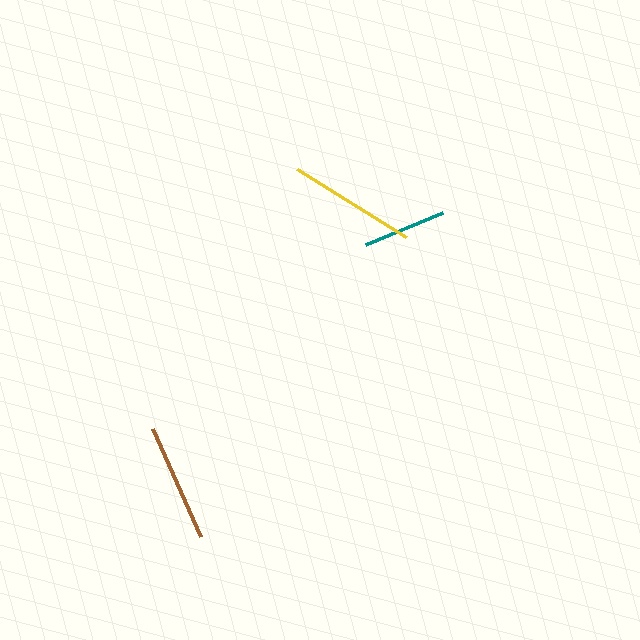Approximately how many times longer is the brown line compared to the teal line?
The brown line is approximately 1.4 times the length of the teal line.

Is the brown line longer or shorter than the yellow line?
The yellow line is longer than the brown line.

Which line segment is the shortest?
The teal line is the shortest at approximately 84 pixels.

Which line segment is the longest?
The yellow line is the longest at approximately 128 pixels.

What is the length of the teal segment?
The teal segment is approximately 84 pixels long.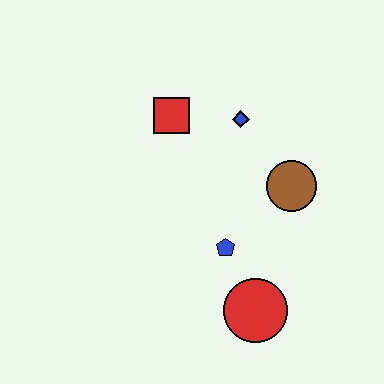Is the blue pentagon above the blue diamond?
No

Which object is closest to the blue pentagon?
The red circle is closest to the blue pentagon.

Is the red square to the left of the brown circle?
Yes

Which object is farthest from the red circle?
The red square is farthest from the red circle.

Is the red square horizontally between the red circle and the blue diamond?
No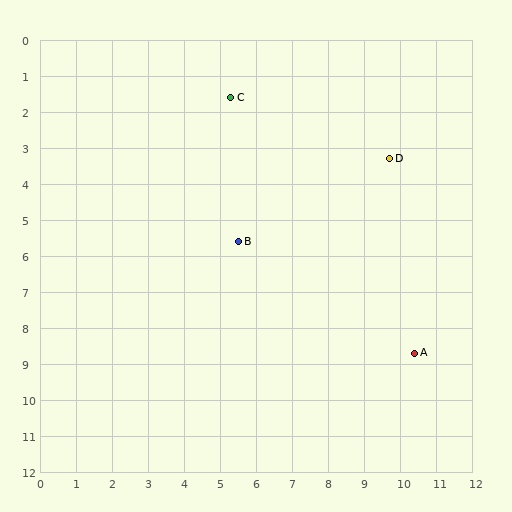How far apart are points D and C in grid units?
Points D and C are about 4.7 grid units apart.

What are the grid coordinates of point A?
Point A is at approximately (10.4, 8.7).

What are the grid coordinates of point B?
Point B is at approximately (5.5, 5.6).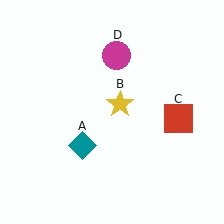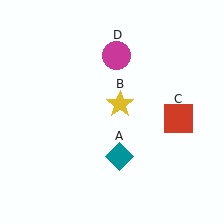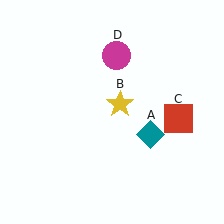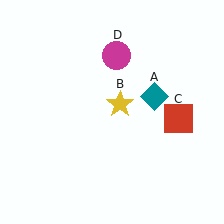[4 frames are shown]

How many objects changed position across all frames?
1 object changed position: teal diamond (object A).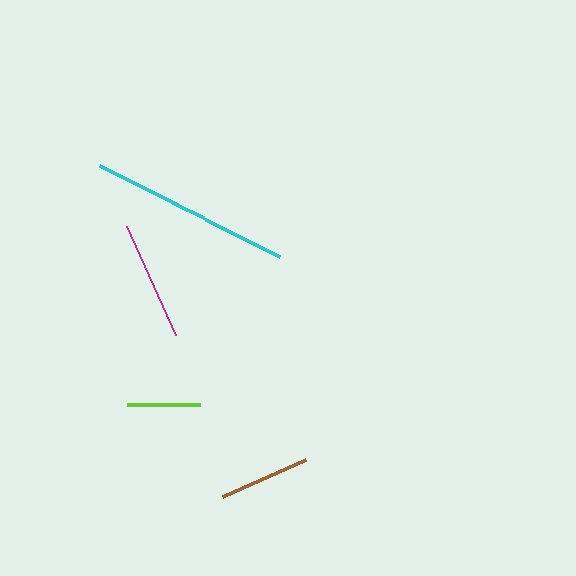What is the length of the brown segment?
The brown segment is approximately 91 pixels long.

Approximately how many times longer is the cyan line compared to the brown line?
The cyan line is approximately 2.2 times the length of the brown line.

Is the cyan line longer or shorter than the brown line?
The cyan line is longer than the brown line.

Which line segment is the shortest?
The lime line is the shortest at approximately 73 pixels.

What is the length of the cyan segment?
The cyan segment is approximately 203 pixels long.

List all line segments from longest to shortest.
From longest to shortest: cyan, magenta, brown, lime.